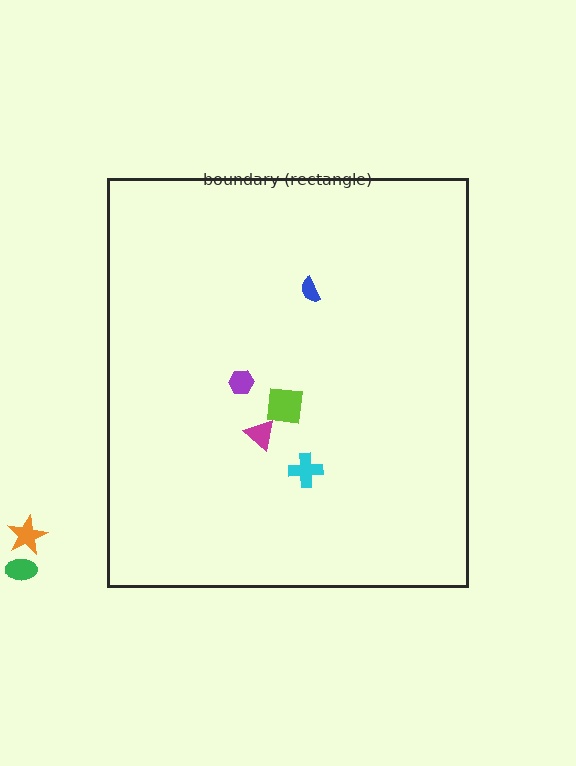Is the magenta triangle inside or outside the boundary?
Inside.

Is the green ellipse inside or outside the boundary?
Outside.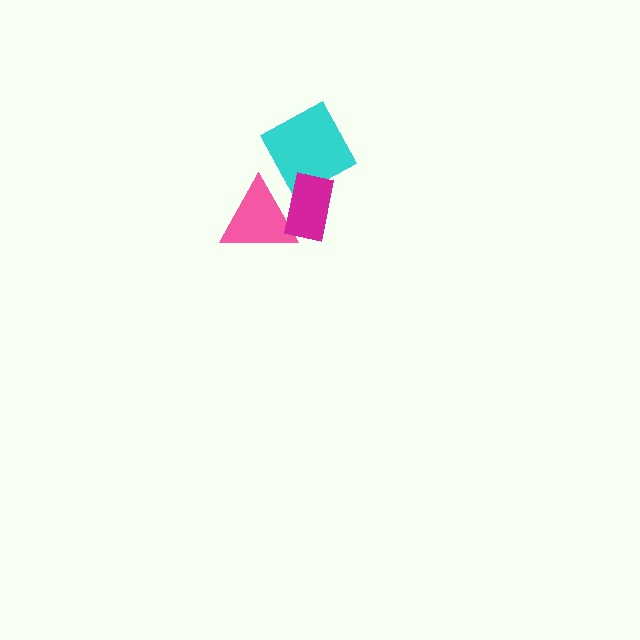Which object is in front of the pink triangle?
The magenta rectangle is in front of the pink triangle.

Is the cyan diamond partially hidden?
Yes, it is partially covered by another shape.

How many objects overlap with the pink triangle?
2 objects overlap with the pink triangle.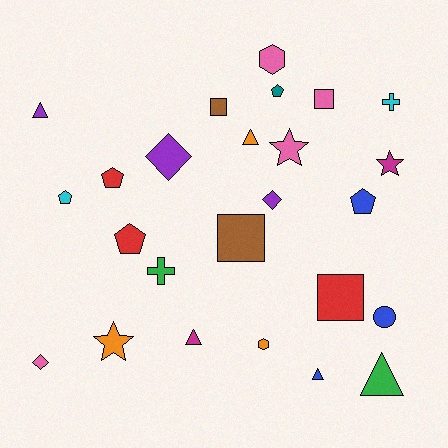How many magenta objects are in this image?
There are 2 magenta objects.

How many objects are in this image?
There are 25 objects.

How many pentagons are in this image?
There are 5 pentagons.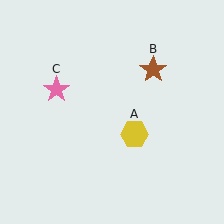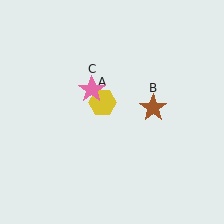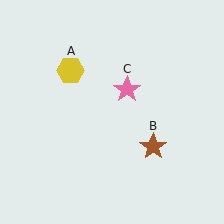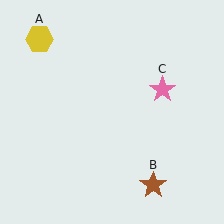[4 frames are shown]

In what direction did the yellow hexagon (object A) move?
The yellow hexagon (object A) moved up and to the left.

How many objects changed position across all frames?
3 objects changed position: yellow hexagon (object A), brown star (object B), pink star (object C).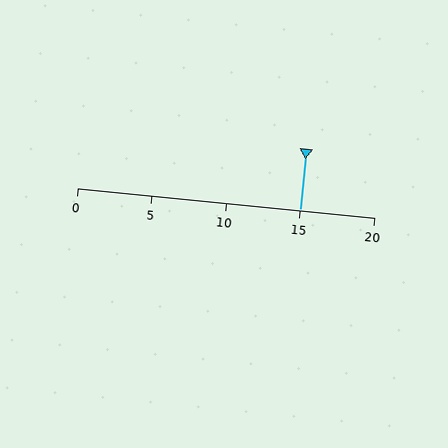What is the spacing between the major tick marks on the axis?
The major ticks are spaced 5 apart.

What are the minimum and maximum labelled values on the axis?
The axis runs from 0 to 20.